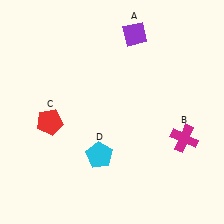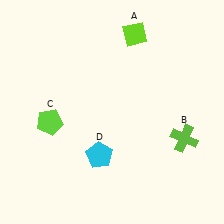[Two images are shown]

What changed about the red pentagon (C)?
In Image 1, C is red. In Image 2, it changed to lime.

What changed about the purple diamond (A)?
In Image 1, A is purple. In Image 2, it changed to lime.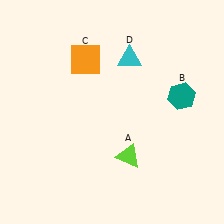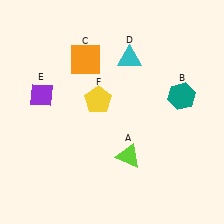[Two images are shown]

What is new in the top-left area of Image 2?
A yellow pentagon (F) was added in the top-left area of Image 2.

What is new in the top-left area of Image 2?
A purple diamond (E) was added in the top-left area of Image 2.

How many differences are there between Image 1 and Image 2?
There are 2 differences between the two images.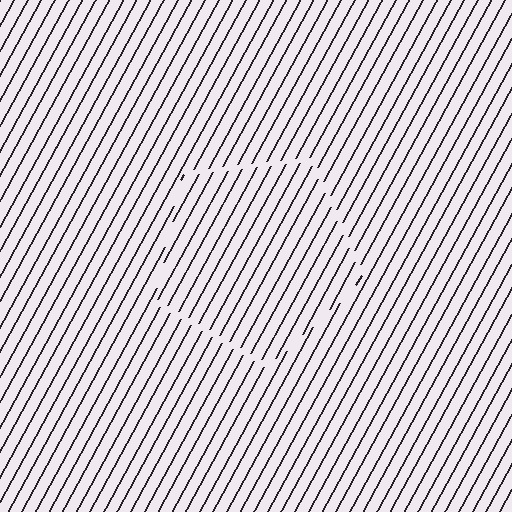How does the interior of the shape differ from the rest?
The interior of the shape contains the same grating, shifted by half a period — the contour is defined by the phase discontinuity where line-ends from the inner and outer gratings abut.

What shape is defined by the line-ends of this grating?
An illusory pentagon. The interior of the shape contains the same grating, shifted by half a period — the contour is defined by the phase discontinuity where line-ends from the inner and outer gratings abut.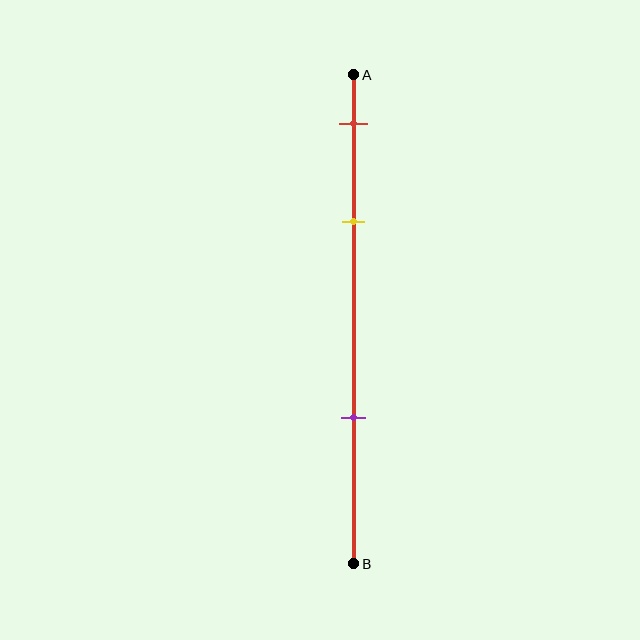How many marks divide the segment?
There are 3 marks dividing the segment.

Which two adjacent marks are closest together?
The red and yellow marks are the closest adjacent pair.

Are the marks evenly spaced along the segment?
No, the marks are not evenly spaced.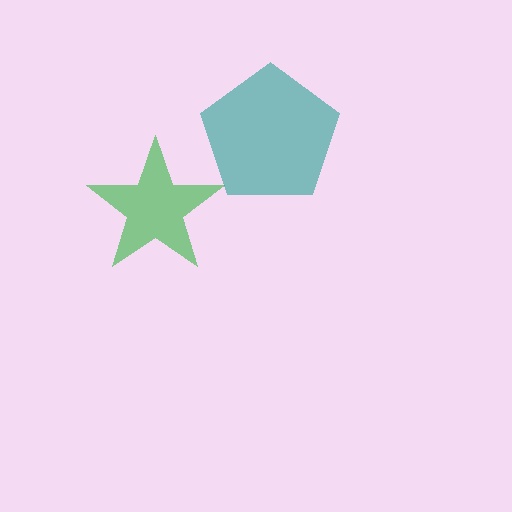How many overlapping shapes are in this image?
There are 2 overlapping shapes in the image.